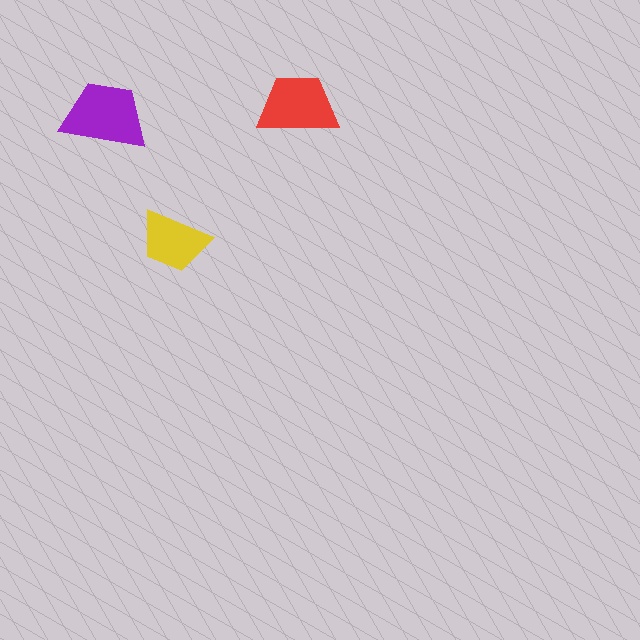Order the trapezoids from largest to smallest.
the purple one, the red one, the yellow one.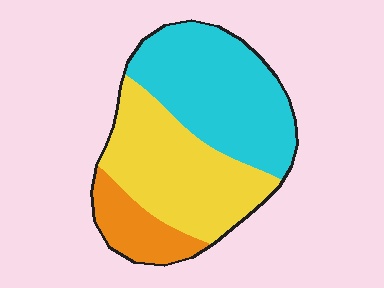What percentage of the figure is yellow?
Yellow takes up about two fifths (2/5) of the figure.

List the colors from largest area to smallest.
From largest to smallest: cyan, yellow, orange.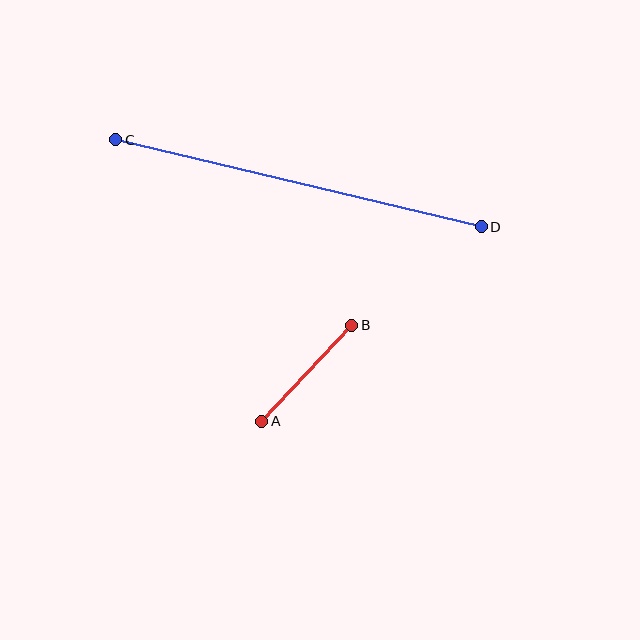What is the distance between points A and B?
The distance is approximately 131 pixels.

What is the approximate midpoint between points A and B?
The midpoint is at approximately (307, 373) pixels.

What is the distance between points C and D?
The distance is approximately 376 pixels.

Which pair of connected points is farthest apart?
Points C and D are farthest apart.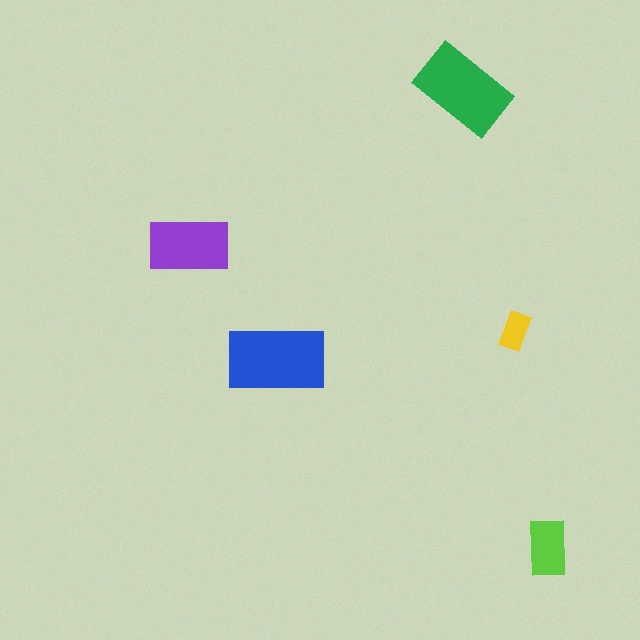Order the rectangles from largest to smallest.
the blue one, the green one, the purple one, the lime one, the yellow one.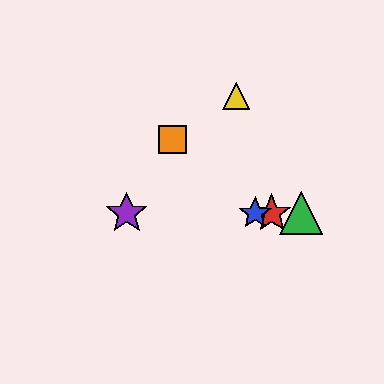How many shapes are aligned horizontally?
4 shapes (the red star, the blue star, the green triangle, the purple star) are aligned horizontally.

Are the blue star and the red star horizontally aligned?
Yes, both are at y≈213.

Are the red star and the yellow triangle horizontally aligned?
No, the red star is at y≈213 and the yellow triangle is at y≈96.